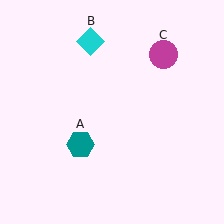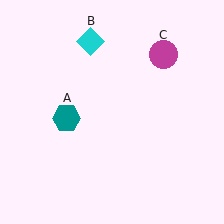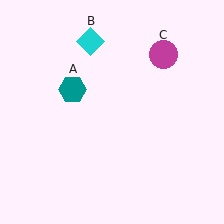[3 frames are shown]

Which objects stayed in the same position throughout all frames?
Cyan diamond (object B) and magenta circle (object C) remained stationary.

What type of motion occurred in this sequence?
The teal hexagon (object A) rotated clockwise around the center of the scene.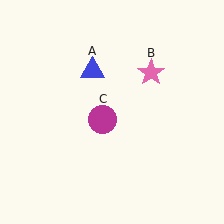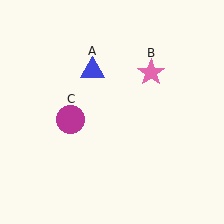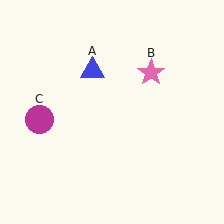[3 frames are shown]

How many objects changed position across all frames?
1 object changed position: magenta circle (object C).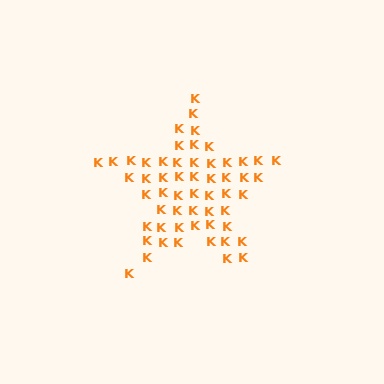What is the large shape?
The large shape is a star.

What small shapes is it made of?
It is made of small letter K's.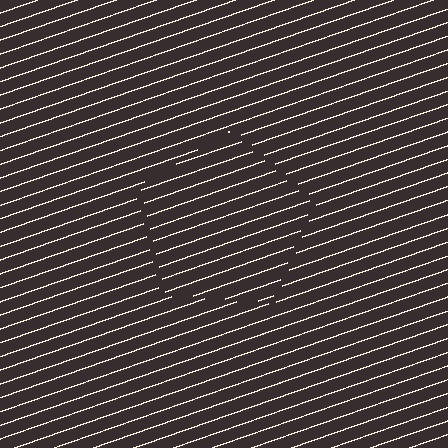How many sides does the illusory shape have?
5 sides — the line-ends trace a pentagon.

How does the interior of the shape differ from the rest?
The interior of the shape contains the same grating, shifted by half a period — the contour is defined by the phase discontinuity where line-ends from the inner and outer gratings abut.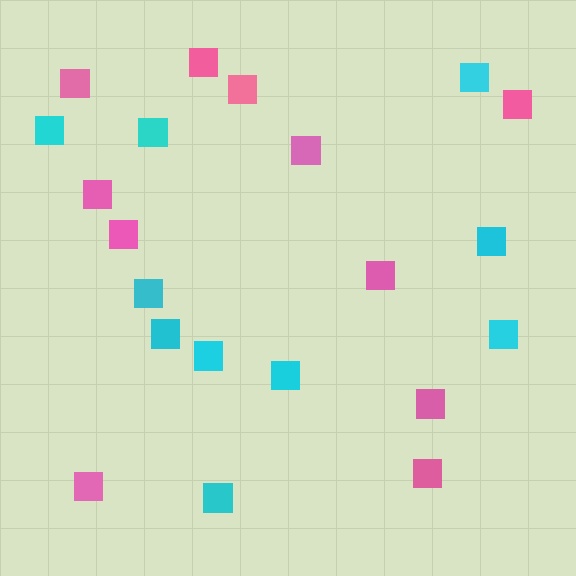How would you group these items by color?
There are 2 groups: one group of cyan squares (10) and one group of pink squares (11).